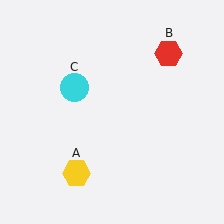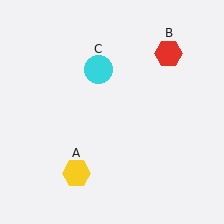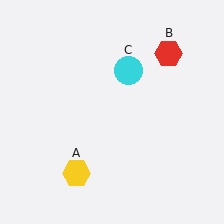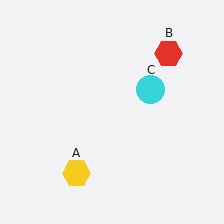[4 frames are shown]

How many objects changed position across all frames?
1 object changed position: cyan circle (object C).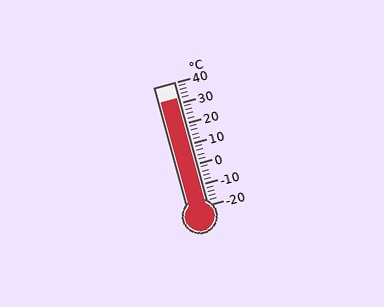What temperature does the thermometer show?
The thermometer shows approximately 32°C.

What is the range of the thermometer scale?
The thermometer scale ranges from -20°C to 40°C.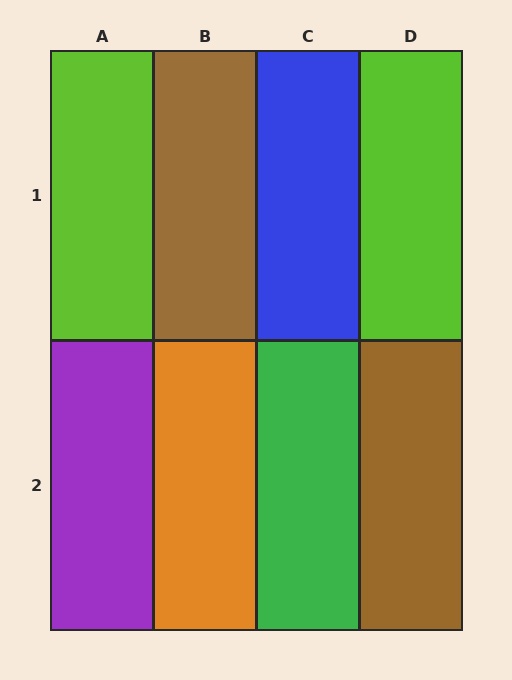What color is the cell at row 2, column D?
Brown.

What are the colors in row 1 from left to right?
Lime, brown, blue, lime.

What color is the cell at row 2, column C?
Green.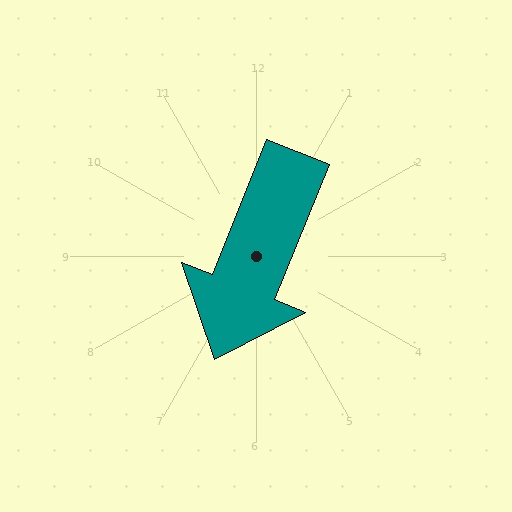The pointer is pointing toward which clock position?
Roughly 7 o'clock.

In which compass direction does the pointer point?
South.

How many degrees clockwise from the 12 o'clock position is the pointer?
Approximately 202 degrees.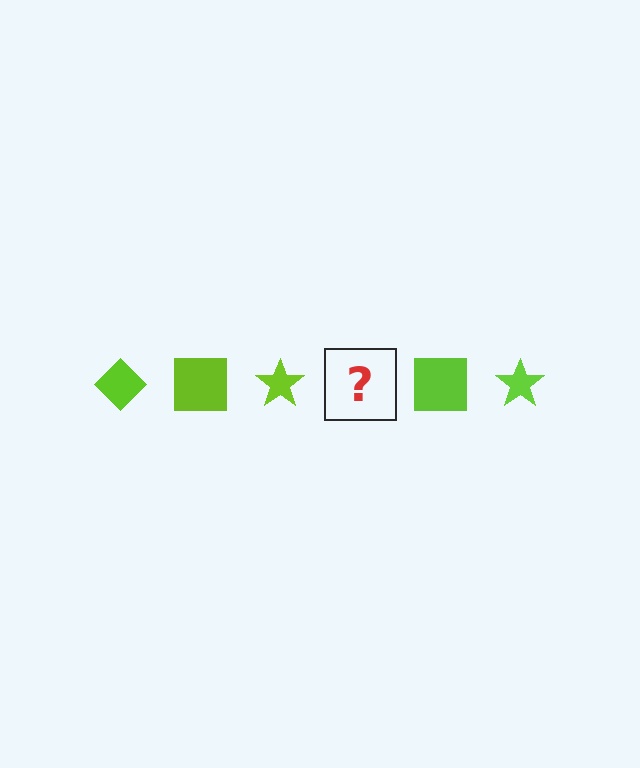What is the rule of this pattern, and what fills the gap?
The rule is that the pattern cycles through diamond, square, star shapes in lime. The gap should be filled with a lime diamond.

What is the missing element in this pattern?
The missing element is a lime diamond.